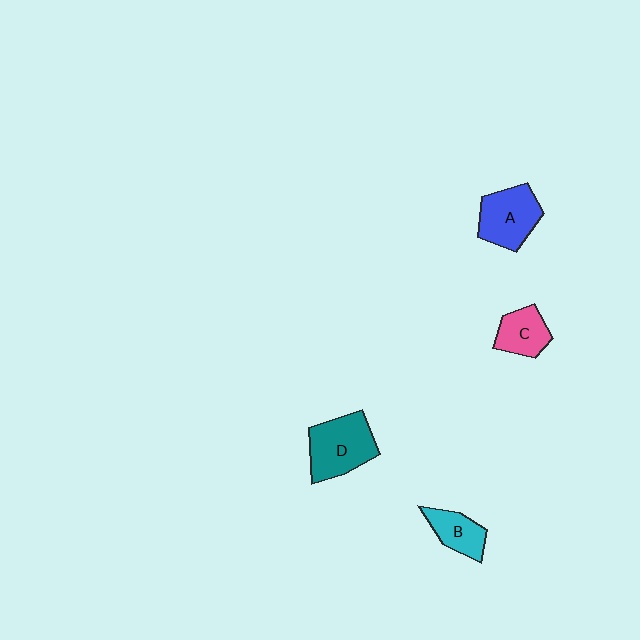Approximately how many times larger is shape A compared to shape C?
Approximately 1.4 times.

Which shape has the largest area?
Shape D (teal).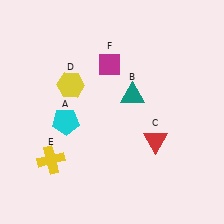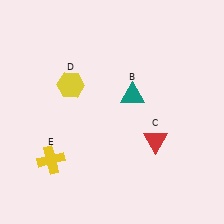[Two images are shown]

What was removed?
The cyan pentagon (A), the magenta diamond (F) were removed in Image 2.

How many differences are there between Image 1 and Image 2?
There are 2 differences between the two images.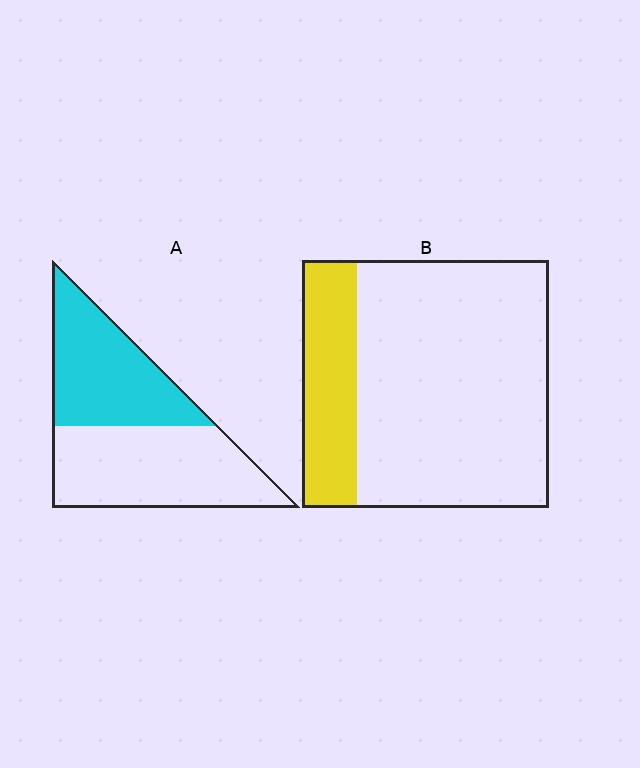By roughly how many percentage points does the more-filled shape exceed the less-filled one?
By roughly 25 percentage points (A over B).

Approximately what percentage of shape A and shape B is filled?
A is approximately 45% and B is approximately 20%.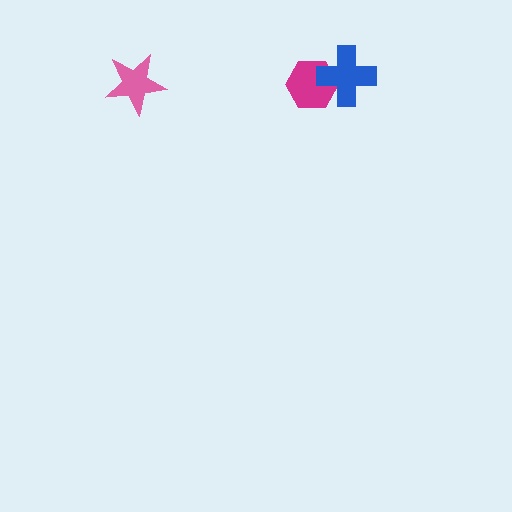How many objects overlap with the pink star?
0 objects overlap with the pink star.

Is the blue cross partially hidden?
No, no other shape covers it.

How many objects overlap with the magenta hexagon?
1 object overlaps with the magenta hexagon.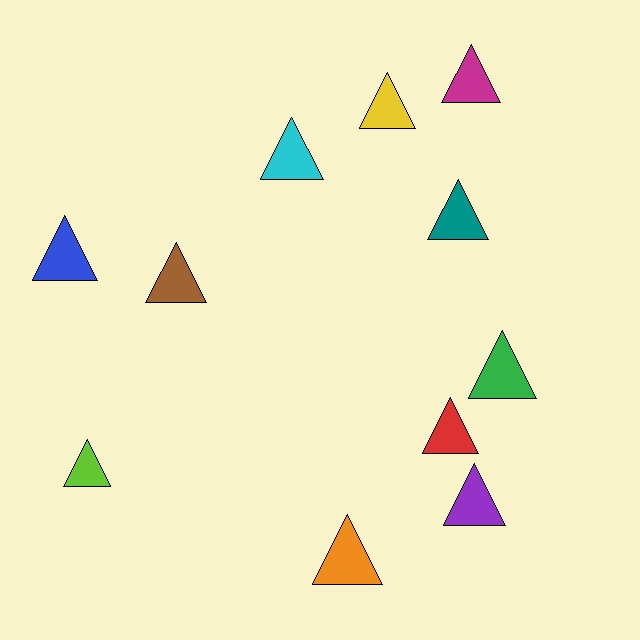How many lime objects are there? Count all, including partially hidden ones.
There is 1 lime object.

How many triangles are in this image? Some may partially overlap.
There are 11 triangles.